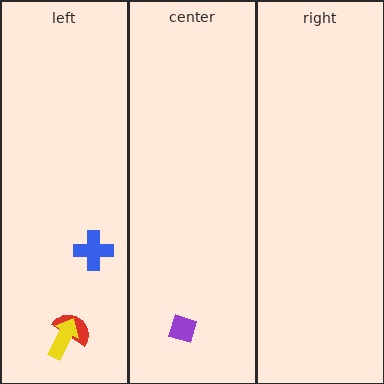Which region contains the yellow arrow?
The left region.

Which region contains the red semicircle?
The left region.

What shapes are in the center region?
The purple diamond.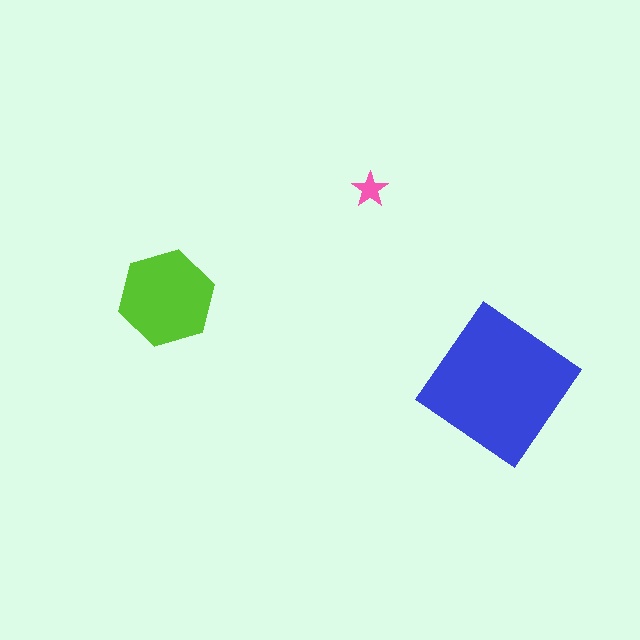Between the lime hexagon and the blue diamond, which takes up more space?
The blue diamond.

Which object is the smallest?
The pink star.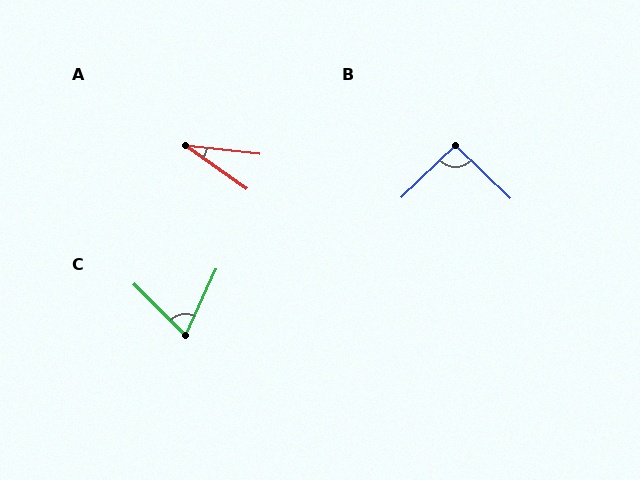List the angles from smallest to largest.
A (29°), C (70°), B (92°).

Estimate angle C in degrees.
Approximately 70 degrees.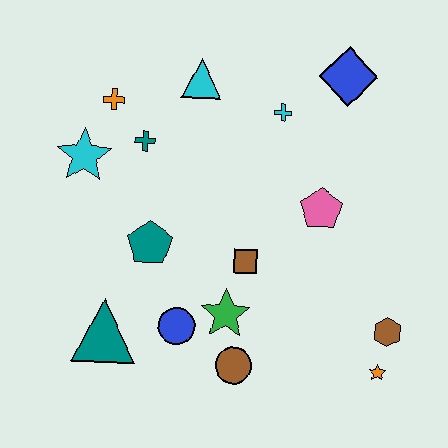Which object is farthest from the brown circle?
The blue diamond is farthest from the brown circle.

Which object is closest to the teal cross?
The orange cross is closest to the teal cross.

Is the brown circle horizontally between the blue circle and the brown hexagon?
Yes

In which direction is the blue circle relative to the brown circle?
The blue circle is to the left of the brown circle.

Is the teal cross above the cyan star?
Yes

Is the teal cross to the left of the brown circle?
Yes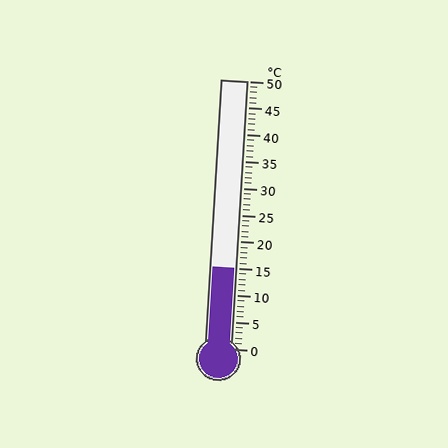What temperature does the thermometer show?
The thermometer shows approximately 15°C.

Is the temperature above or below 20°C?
The temperature is below 20°C.